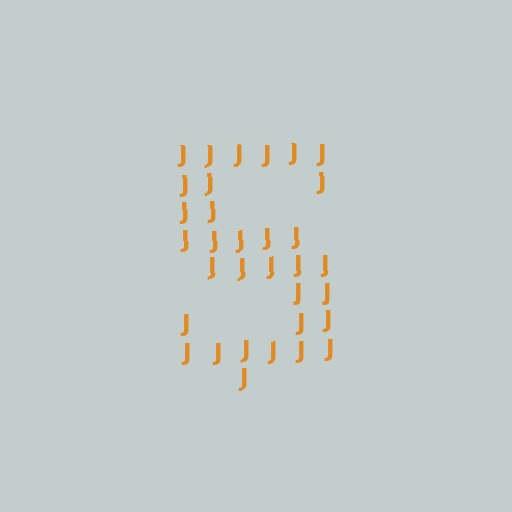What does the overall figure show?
The overall figure shows the letter S.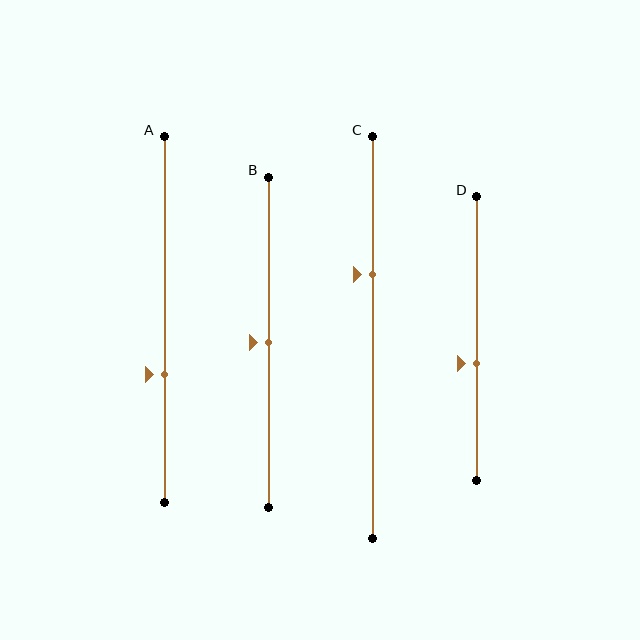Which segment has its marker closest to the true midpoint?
Segment B has its marker closest to the true midpoint.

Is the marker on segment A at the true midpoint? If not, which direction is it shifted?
No, the marker on segment A is shifted downward by about 15% of the segment length.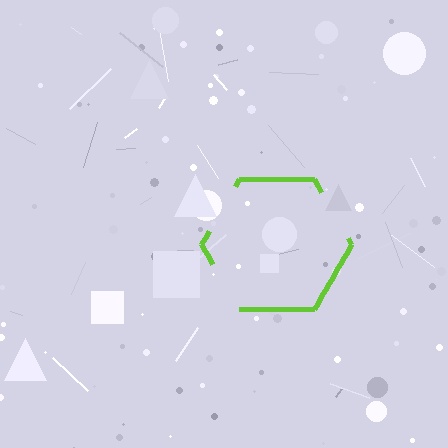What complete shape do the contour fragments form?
The contour fragments form a hexagon.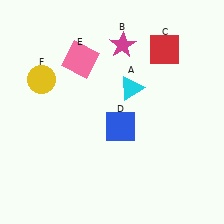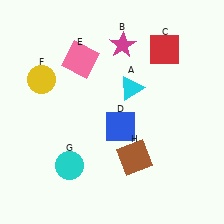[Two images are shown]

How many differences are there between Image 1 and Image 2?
There are 2 differences between the two images.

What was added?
A cyan circle (G), a brown square (H) were added in Image 2.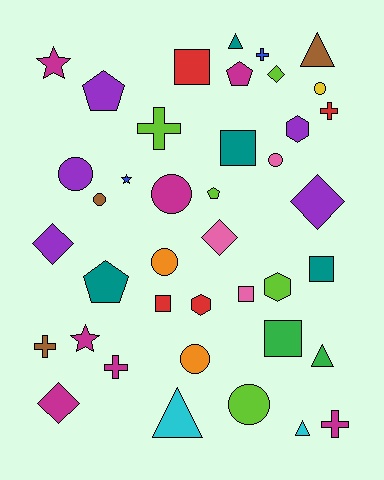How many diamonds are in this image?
There are 5 diamonds.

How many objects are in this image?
There are 40 objects.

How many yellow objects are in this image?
There is 1 yellow object.